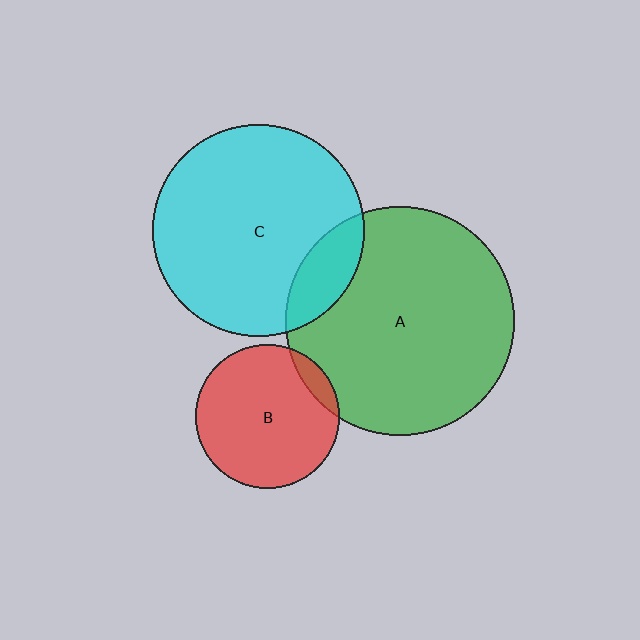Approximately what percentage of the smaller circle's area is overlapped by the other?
Approximately 10%.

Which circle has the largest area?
Circle A (green).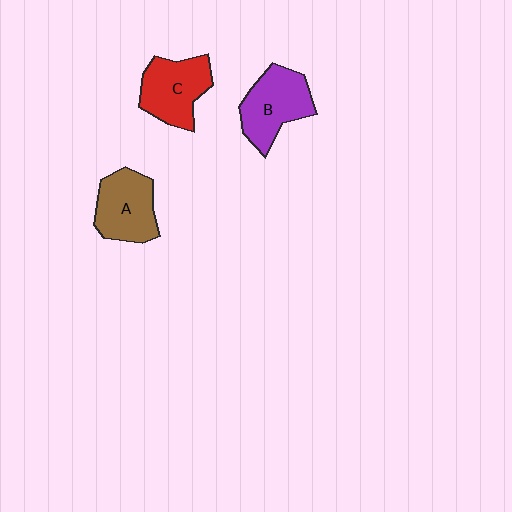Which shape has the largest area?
Shape B (purple).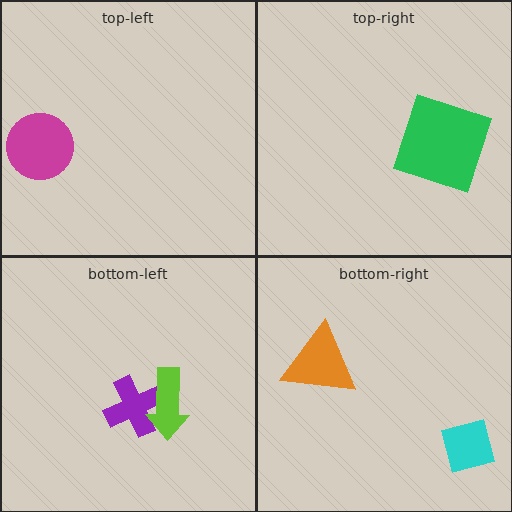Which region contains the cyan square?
The bottom-right region.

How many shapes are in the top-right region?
1.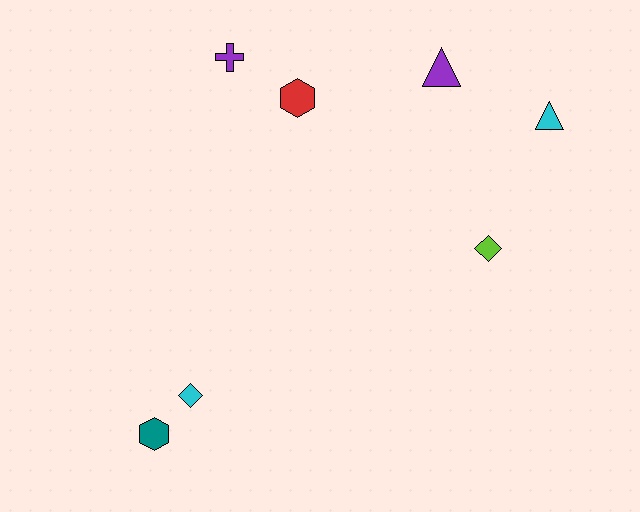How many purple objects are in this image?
There are 2 purple objects.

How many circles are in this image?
There are no circles.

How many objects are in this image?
There are 7 objects.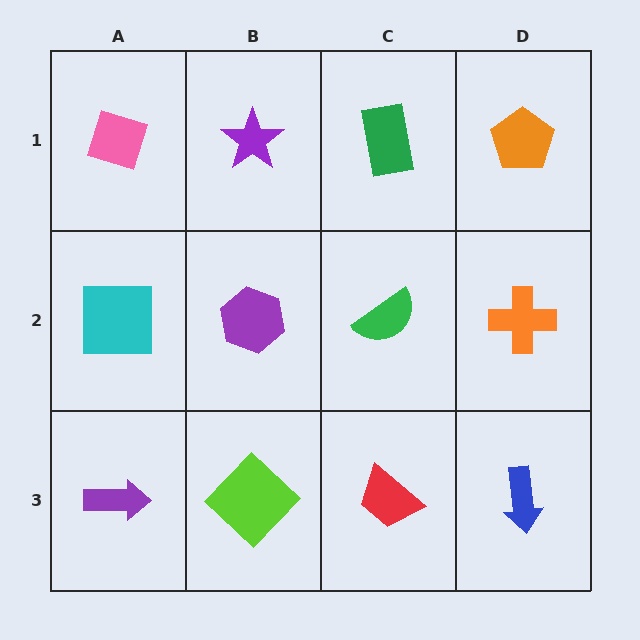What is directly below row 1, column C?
A green semicircle.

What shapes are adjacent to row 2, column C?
A green rectangle (row 1, column C), a red trapezoid (row 3, column C), a purple hexagon (row 2, column B), an orange cross (row 2, column D).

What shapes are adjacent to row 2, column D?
An orange pentagon (row 1, column D), a blue arrow (row 3, column D), a green semicircle (row 2, column C).